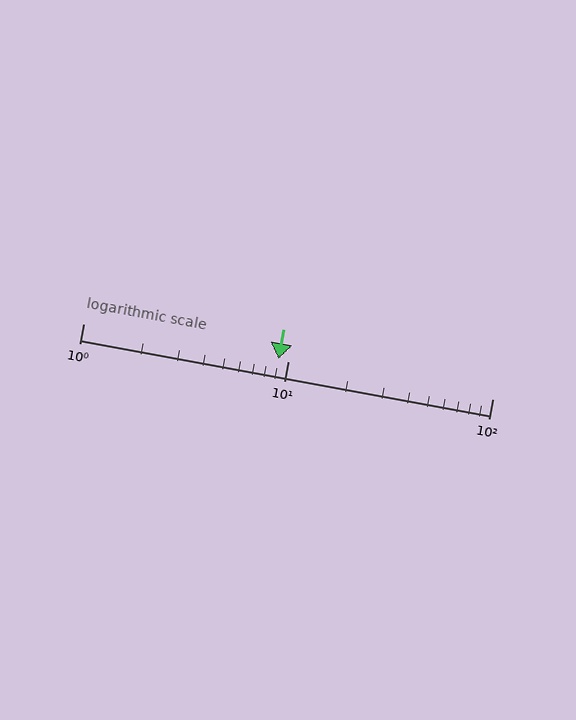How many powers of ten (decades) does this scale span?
The scale spans 2 decades, from 1 to 100.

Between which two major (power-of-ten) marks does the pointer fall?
The pointer is between 1 and 10.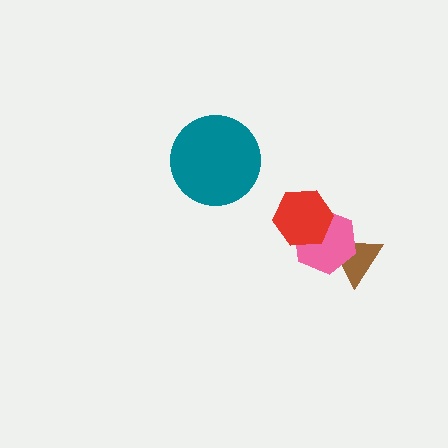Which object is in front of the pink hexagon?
The red hexagon is in front of the pink hexagon.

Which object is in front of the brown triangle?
The pink hexagon is in front of the brown triangle.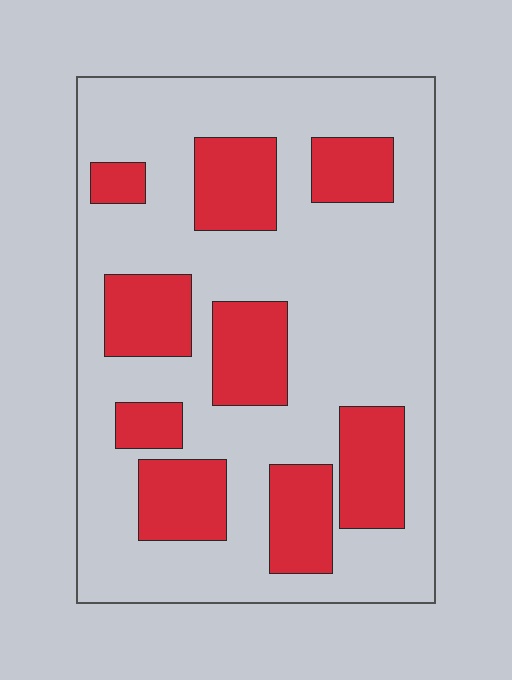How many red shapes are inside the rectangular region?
9.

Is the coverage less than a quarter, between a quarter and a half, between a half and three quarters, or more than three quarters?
Between a quarter and a half.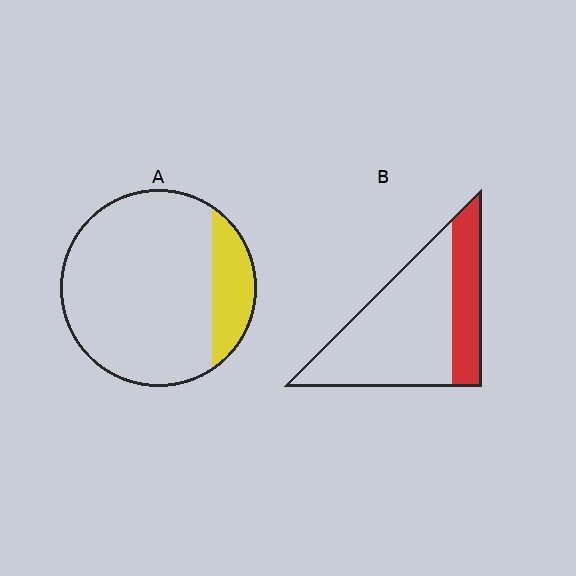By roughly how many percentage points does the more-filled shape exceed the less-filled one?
By roughly 10 percentage points (B over A).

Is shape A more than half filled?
No.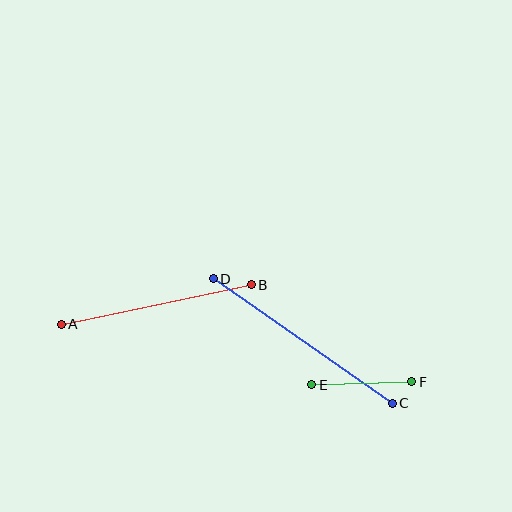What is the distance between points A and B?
The distance is approximately 194 pixels.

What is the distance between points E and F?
The distance is approximately 100 pixels.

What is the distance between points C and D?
The distance is approximately 218 pixels.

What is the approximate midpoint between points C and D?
The midpoint is at approximately (303, 341) pixels.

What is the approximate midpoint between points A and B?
The midpoint is at approximately (156, 304) pixels.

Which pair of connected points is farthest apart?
Points C and D are farthest apart.